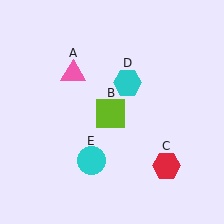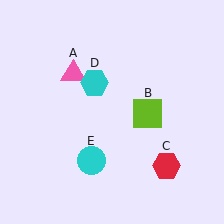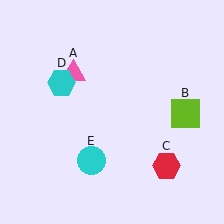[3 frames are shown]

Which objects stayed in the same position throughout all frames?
Pink triangle (object A) and red hexagon (object C) and cyan circle (object E) remained stationary.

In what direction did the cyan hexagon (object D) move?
The cyan hexagon (object D) moved left.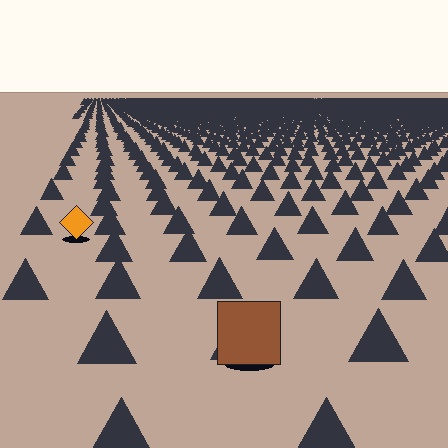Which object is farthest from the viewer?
The orange diamond is farthest from the viewer. It appears smaller and the ground texture around it is denser.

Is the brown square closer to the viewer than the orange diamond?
Yes. The brown square is closer — you can tell from the texture gradient: the ground texture is coarser near it.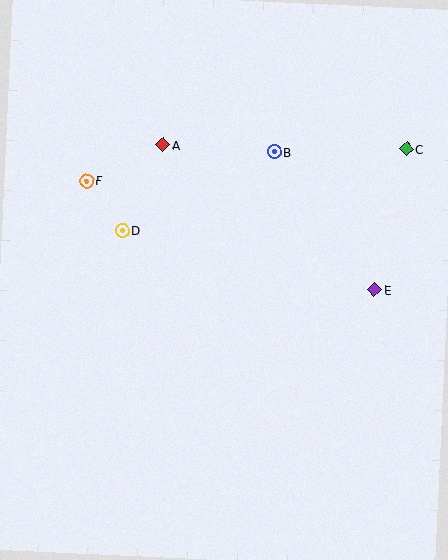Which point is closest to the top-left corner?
Point F is closest to the top-left corner.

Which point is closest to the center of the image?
Point D at (122, 231) is closest to the center.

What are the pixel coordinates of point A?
Point A is at (163, 145).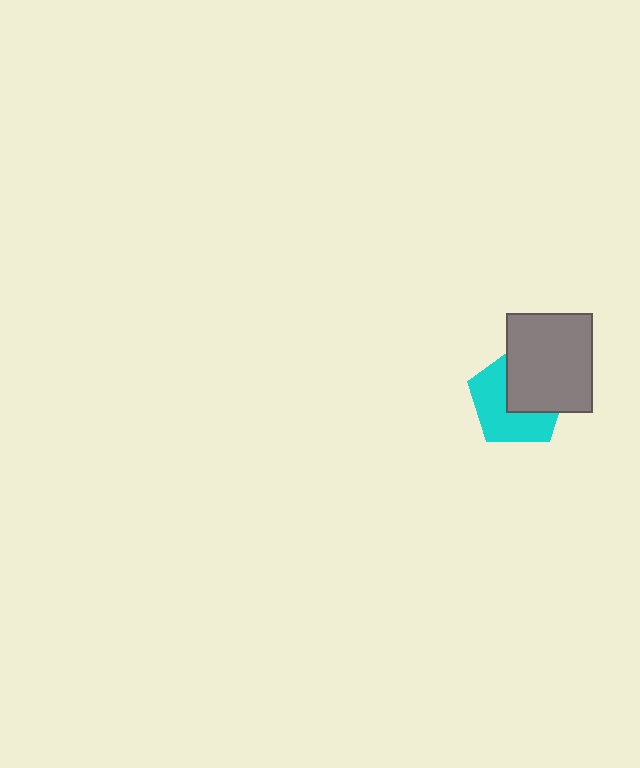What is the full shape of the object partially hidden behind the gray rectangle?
The partially hidden object is a cyan pentagon.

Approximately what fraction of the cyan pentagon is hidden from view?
Roughly 47% of the cyan pentagon is hidden behind the gray rectangle.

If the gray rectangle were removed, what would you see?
You would see the complete cyan pentagon.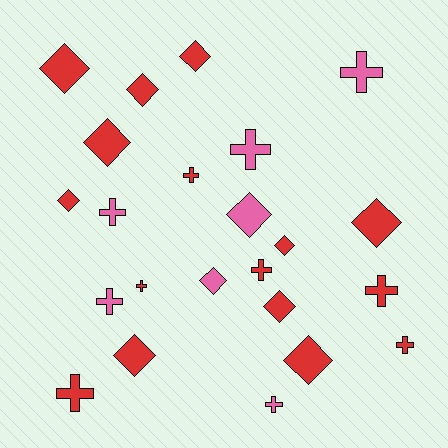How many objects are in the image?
There are 23 objects.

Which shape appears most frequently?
Diamond, with 12 objects.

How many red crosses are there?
There are 6 red crosses.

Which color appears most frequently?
Red, with 16 objects.